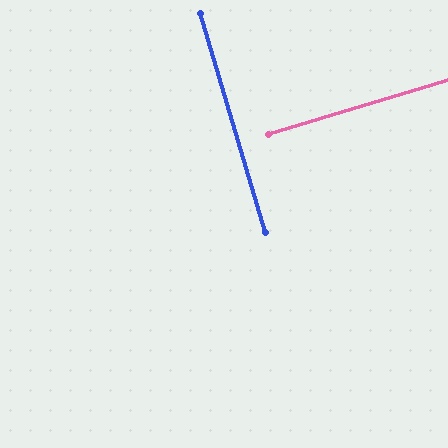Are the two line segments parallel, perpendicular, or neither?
Perpendicular — they meet at approximately 90°.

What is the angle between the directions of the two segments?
Approximately 90 degrees.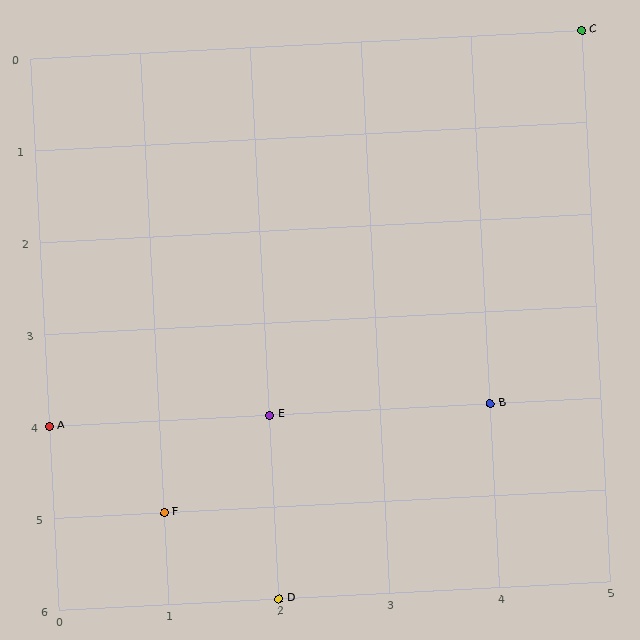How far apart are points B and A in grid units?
Points B and A are 4 columns apart.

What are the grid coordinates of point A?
Point A is at grid coordinates (0, 4).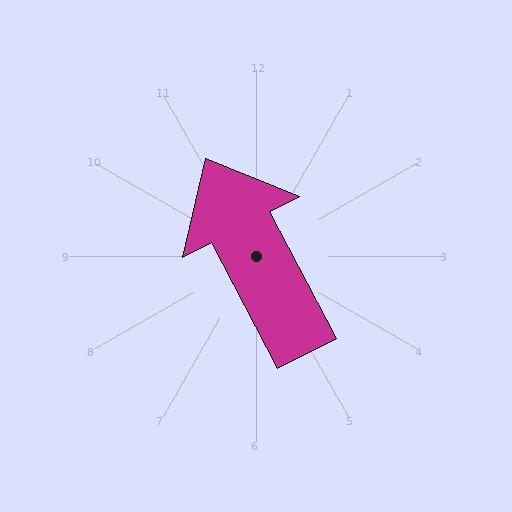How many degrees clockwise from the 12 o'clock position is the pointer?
Approximately 332 degrees.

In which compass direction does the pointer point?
Northwest.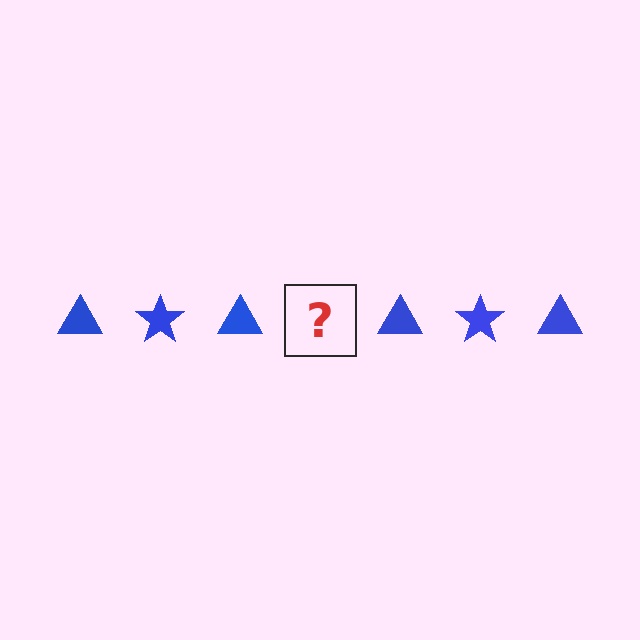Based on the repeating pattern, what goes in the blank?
The blank should be a blue star.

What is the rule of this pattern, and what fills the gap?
The rule is that the pattern cycles through triangle, star shapes in blue. The gap should be filled with a blue star.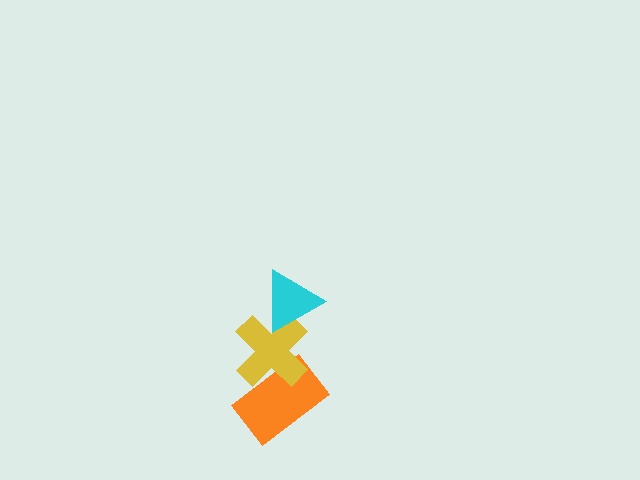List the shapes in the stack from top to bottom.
From top to bottom: the cyan triangle, the yellow cross, the orange rectangle.